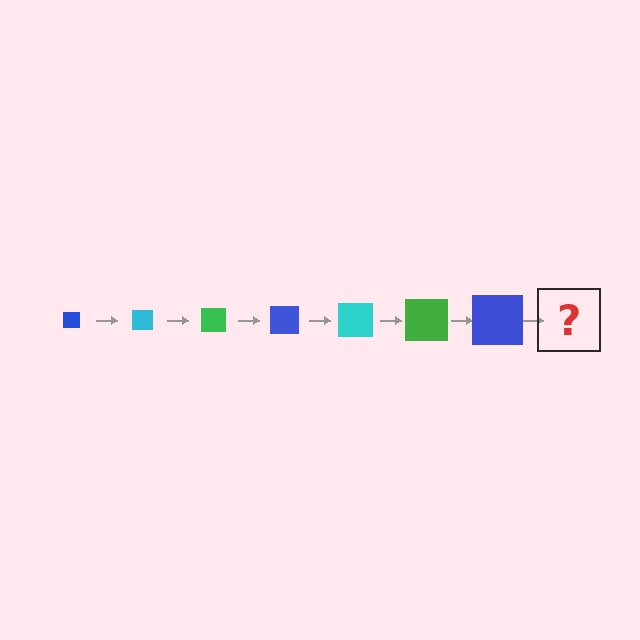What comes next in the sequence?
The next element should be a cyan square, larger than the previous one.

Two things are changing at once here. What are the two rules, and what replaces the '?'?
The two rules are that the square grows larger each step and the color cycles through blue, cyan, and green. The '?' should be a cyan square, larger than the previous one.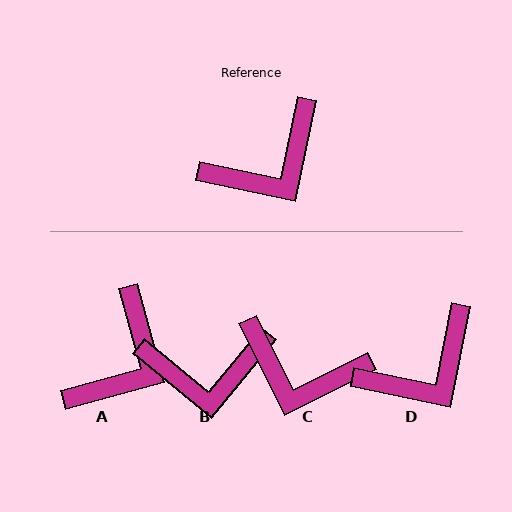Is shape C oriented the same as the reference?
No, it is off by about 52 degrees.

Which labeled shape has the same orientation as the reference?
D.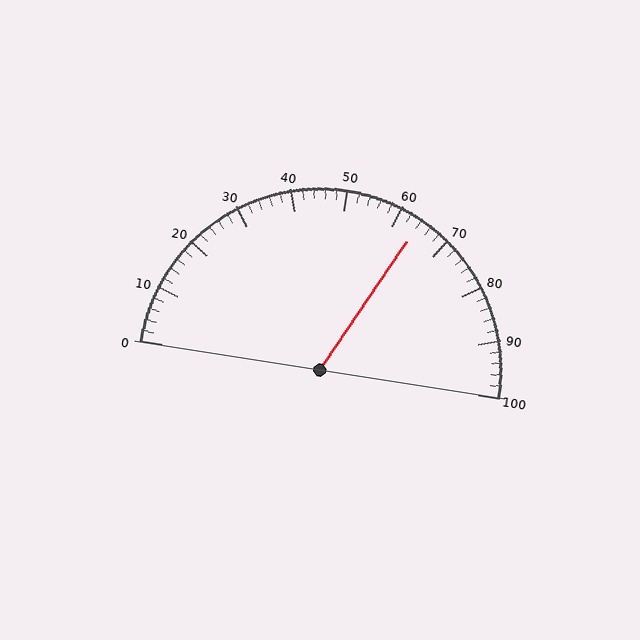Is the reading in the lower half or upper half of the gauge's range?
The reading is in the upper half of the range (0 to 100).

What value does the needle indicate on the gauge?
The needle indicates approximately 64.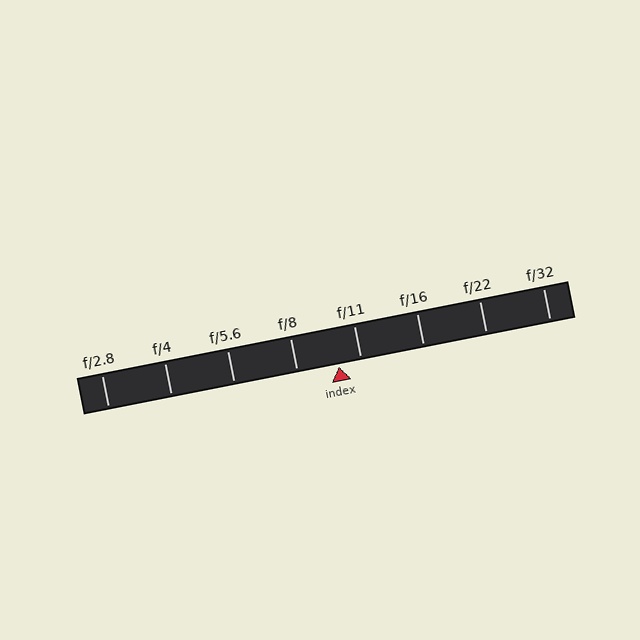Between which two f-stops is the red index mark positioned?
The index mark is between f/8 and f/11.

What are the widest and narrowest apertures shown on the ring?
The widest aperture shown is f/2.8 and the narrowest is f/32.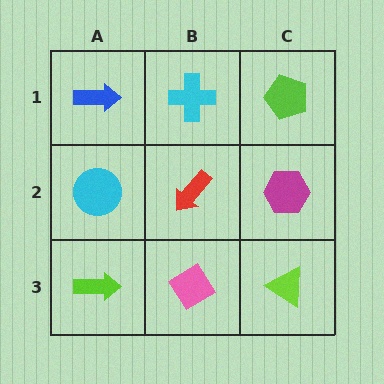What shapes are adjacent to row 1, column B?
A red arrow (row 2, column B), a blue arrow (row 1, column A), a lime pentagon (row 1, column C).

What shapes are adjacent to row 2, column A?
A blue arrow (row 1, column A), a lime arrow (row 3, column A), a red arrow (row 2, column B).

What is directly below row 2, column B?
A pink diamond.